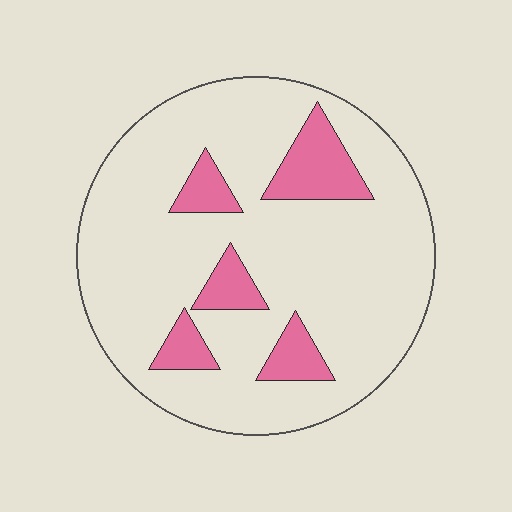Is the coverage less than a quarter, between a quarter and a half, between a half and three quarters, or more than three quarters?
Less than a quarter.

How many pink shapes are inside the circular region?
5.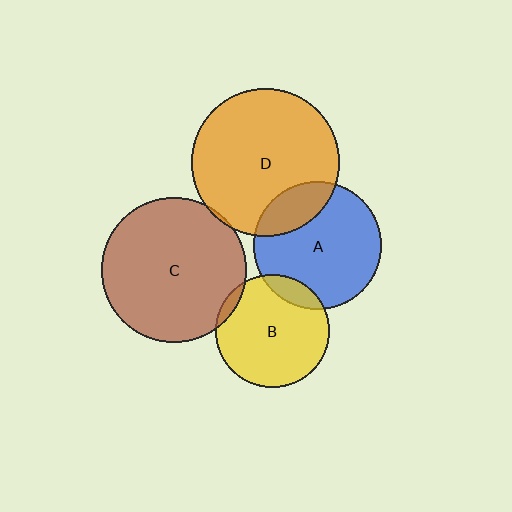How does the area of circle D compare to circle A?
Approximately 1.4 times.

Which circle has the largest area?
Circle D (orange).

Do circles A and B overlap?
Yes.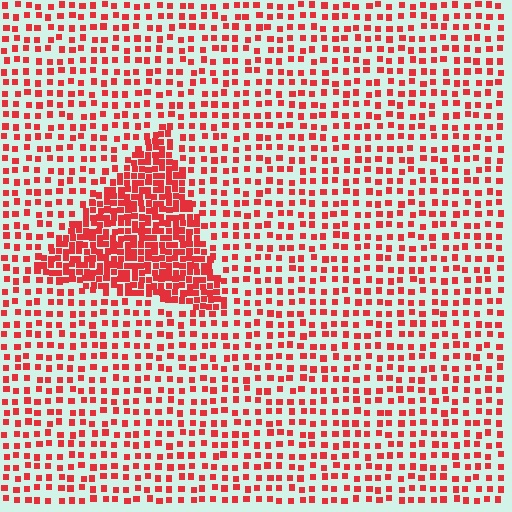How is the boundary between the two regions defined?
The boundary is defined by a change in element density (approximately 2.5x ratio). All elements are the same color, size, and shape.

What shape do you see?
I see a triangle.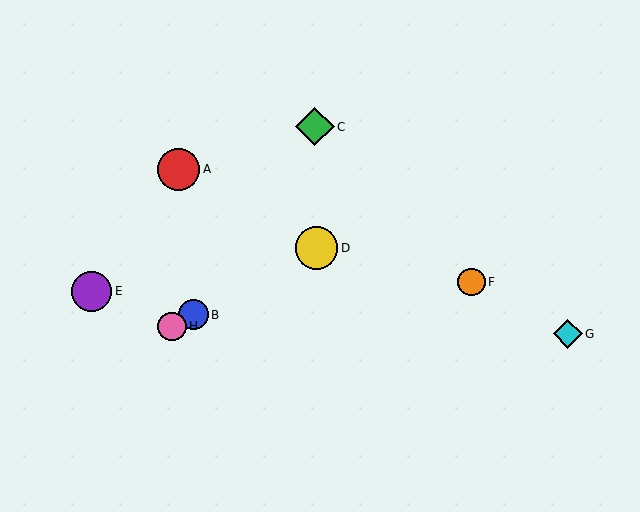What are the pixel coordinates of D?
Object D is at (317, 248).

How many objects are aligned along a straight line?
3 objects (B, D, H) are aligned along a straight line.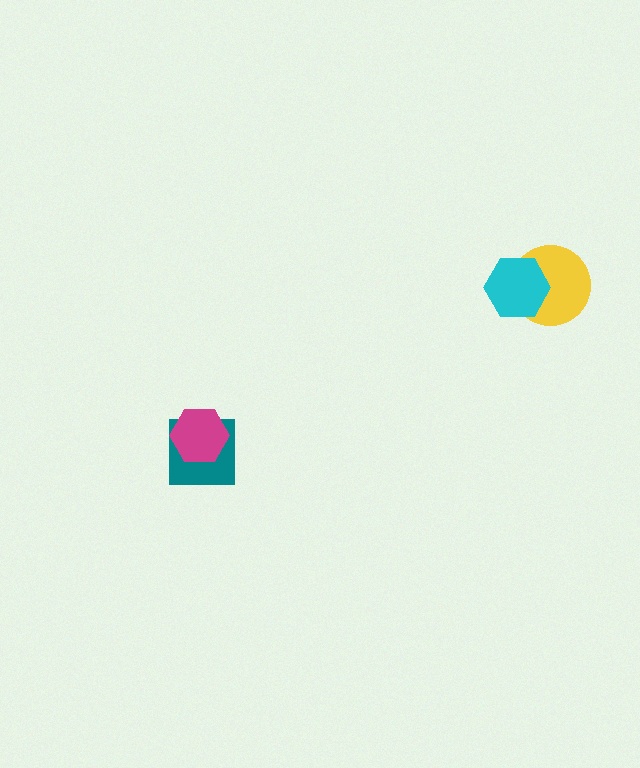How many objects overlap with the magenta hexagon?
1 object overlaps with the magenta hexagon.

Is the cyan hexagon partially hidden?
No, no other shape covers it.